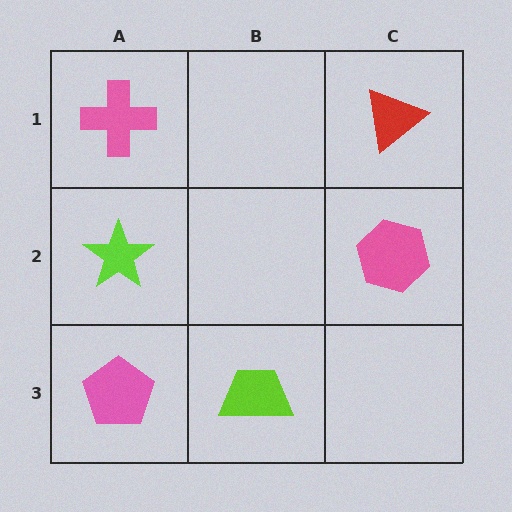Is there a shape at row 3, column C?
No, that cell is empty.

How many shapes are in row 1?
2 shapes.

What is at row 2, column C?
A pink hexagon.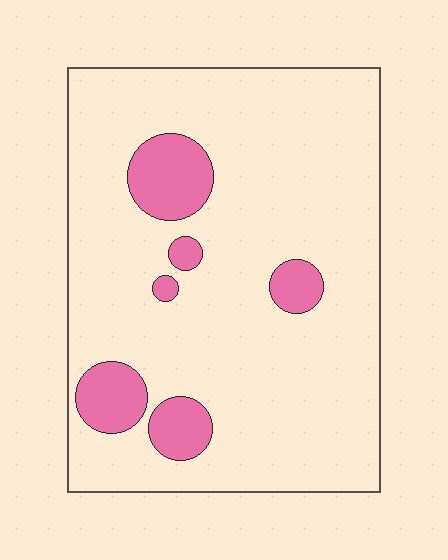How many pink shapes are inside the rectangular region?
6.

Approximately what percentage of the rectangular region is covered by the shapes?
Approximately 15%.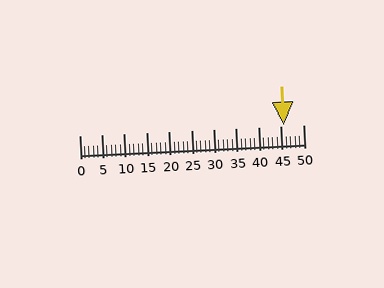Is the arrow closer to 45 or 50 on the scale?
The arrow is closer to 45.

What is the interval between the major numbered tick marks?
The major tick marks are spaced 5 units apart.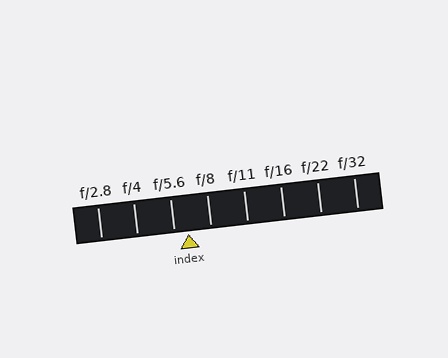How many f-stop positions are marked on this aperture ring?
There are 8 f-stop positions marked.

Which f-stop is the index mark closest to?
The index mark is closest to f/5.6.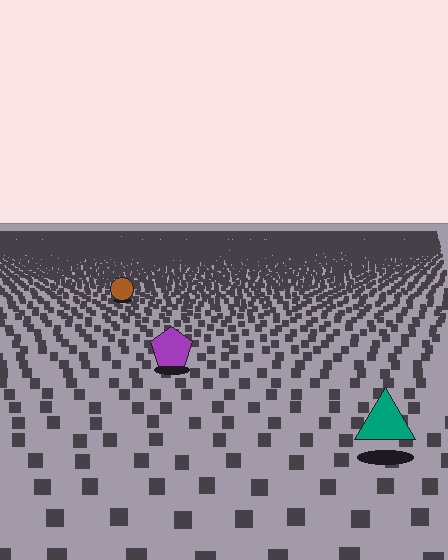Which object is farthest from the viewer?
The brown circle is farthest from the viewer. It appears smaller and the ground texture around it is denser.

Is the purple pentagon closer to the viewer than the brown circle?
Yes. The purple pentagon is closer — you can tell from the texture gradient: the ground texture is coarser near it.